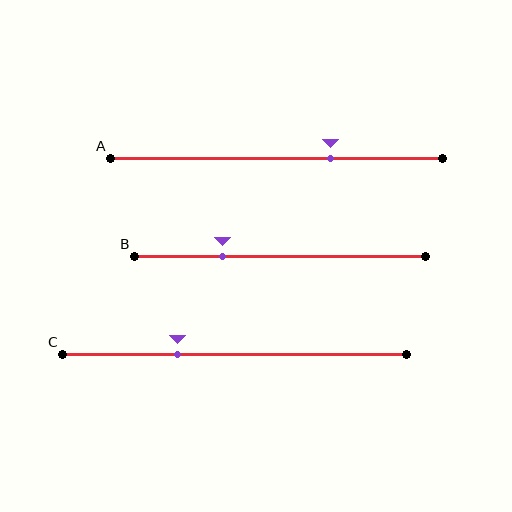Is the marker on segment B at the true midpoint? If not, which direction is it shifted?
No, the marker on segment B is shifted to the left by about 20% of the segment length.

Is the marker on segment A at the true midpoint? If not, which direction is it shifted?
No, the marker on segment A is shifted to the right by about 16% of the segment length.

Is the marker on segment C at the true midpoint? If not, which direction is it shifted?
No, the marker on segment C is shifted to the left by about 17% of the segment length.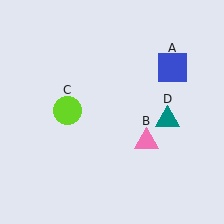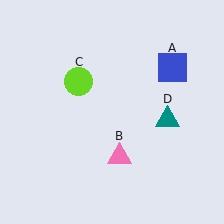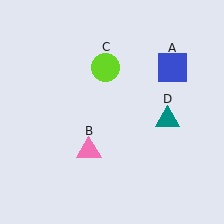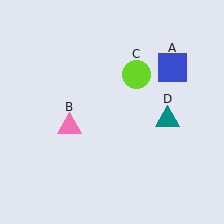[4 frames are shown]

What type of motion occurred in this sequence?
The pink triangle (object B), lime circle (object C) rotated clockwise around the center of the scene.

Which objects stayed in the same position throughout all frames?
Blue square (object A) and teal triangle (object D) remained stationary.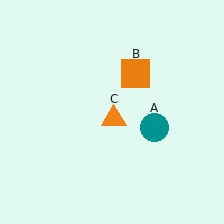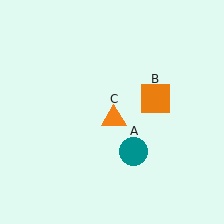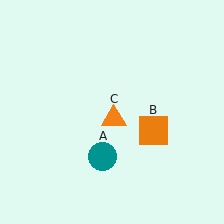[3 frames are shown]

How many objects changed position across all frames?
2 objects changed position: teal circle (object A), orange square (object B).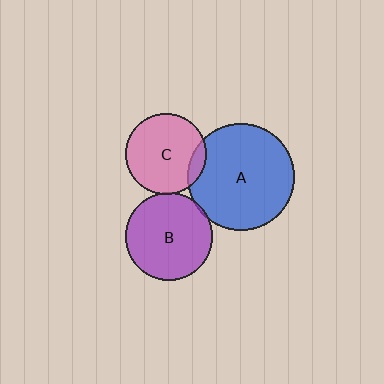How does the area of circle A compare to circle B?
Approximately 1.5 times.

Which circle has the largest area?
Circle A (blue).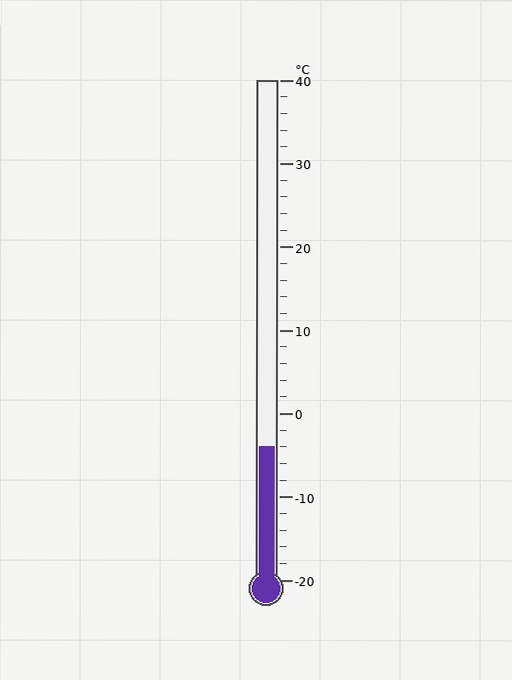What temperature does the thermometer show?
The thermometer shows approximately -4°C.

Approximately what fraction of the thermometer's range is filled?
The thermometer is filled to approximately 25% of its range.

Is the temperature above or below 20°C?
The temperature is below 20°C.